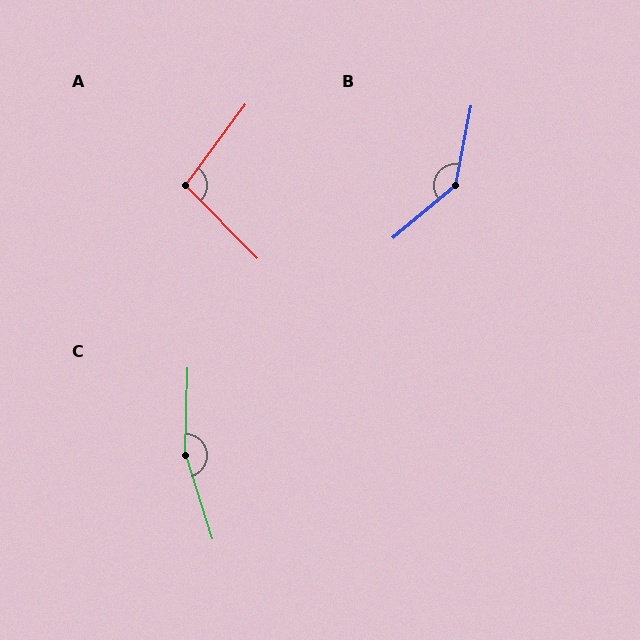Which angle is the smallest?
A, at approximately 99 degrees.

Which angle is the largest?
C, at approximately 161 degrees.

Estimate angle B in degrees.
Approximately 141 degrees.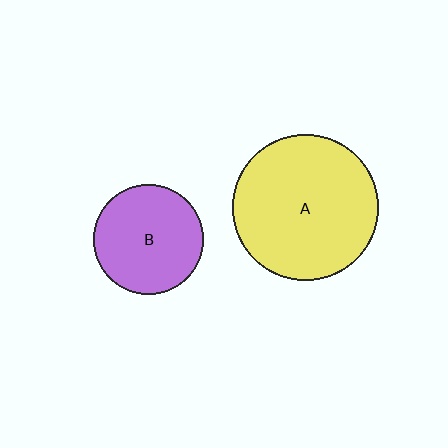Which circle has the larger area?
Circle A (yellow).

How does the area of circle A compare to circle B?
Approximately 1.8 times.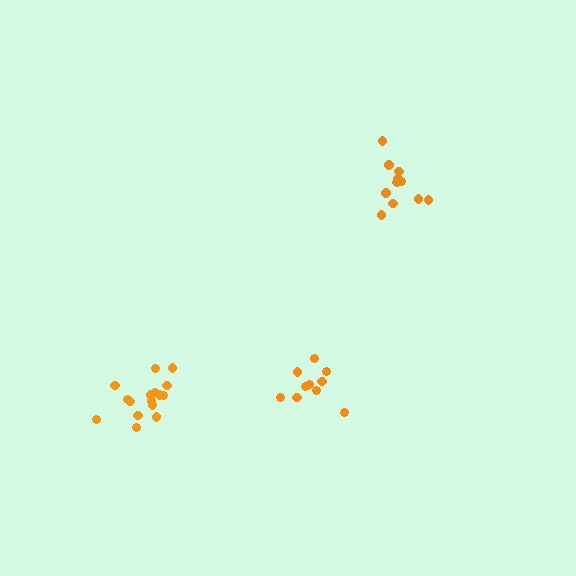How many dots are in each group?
Group 1: 10 dots, Group 2: 11 dots, Group 3: 16 dots (37 total).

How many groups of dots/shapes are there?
There are 3 groups.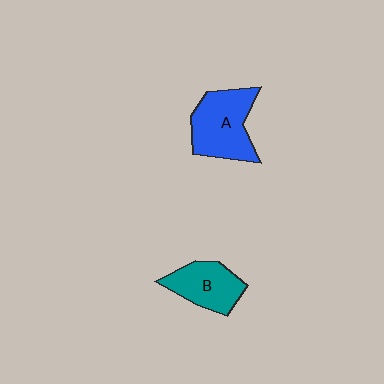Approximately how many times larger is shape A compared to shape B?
Approximately 1.3 times.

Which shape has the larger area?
Shape A (blue).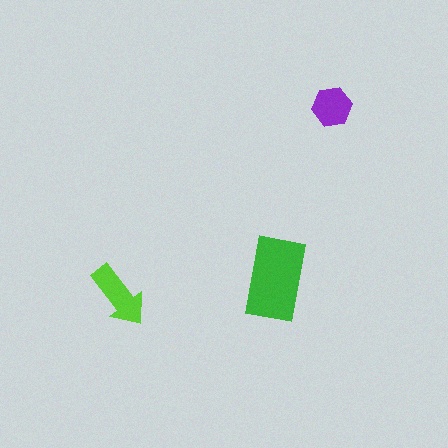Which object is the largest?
The green rectangle.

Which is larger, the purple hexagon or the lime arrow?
The lime arrow.